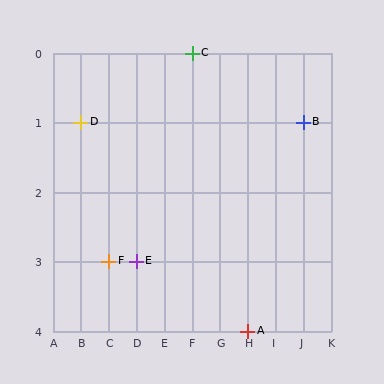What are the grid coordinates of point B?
Point B is at grid coordinates (J, 1).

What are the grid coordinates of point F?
Point F is at grid coordinates (C, 3).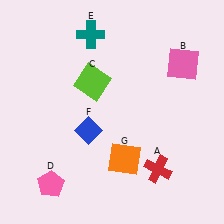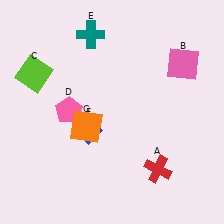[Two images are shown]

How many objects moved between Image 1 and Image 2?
3 objects moved between the two images.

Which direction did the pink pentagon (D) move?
The pink pentagon (D) moved up.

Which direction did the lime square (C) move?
The lime square (C) moved left.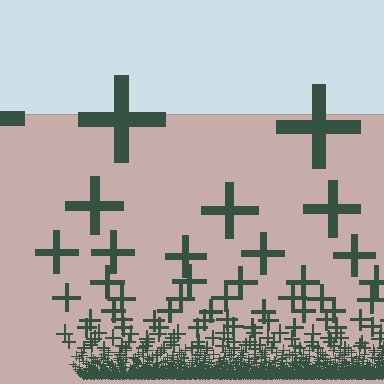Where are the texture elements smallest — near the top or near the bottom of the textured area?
Near the bottom.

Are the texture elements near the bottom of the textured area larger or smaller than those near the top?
Smaller. The gradient is inverted — elements near the bottom are smaller and denser.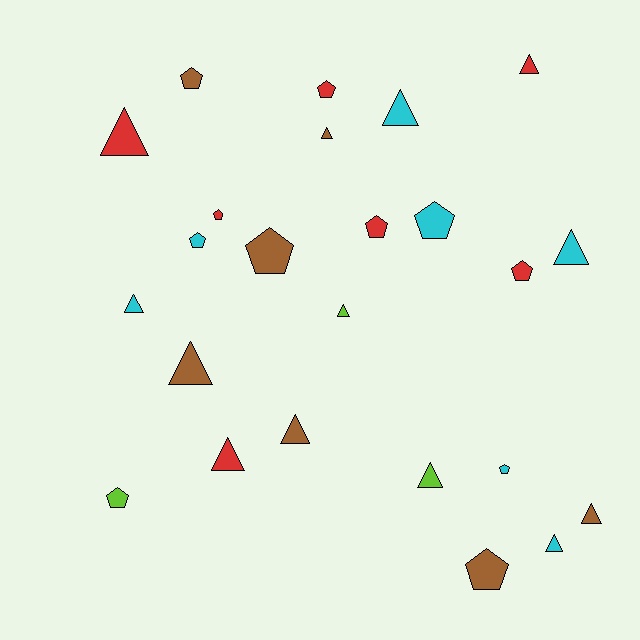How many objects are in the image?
There are 24 objects.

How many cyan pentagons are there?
There are 3 cyan pentagons.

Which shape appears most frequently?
Triangle, with 13 objects.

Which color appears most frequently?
Cyan, with 7 objects.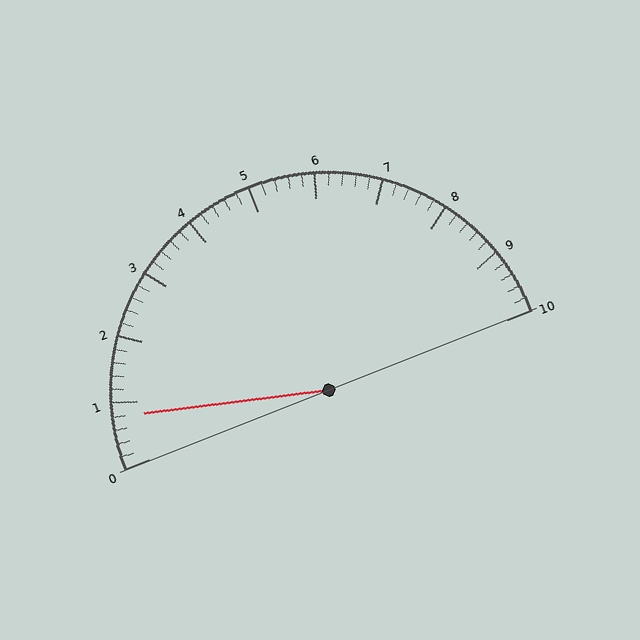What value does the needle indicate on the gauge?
The needle indicates approximately 0.8.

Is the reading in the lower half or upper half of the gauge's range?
The reading is in the lower half of the range (0 to 10).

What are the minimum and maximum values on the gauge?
The gauge ranges from 0 to 10.